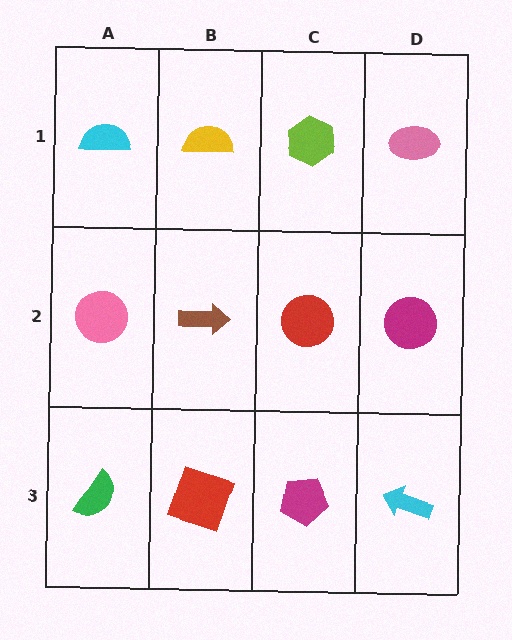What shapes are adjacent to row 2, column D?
A pink ellipse (row 1, column D), a cyan arrow (row 3, column D), a red circle (row 2, column C).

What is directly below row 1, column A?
A pink circle.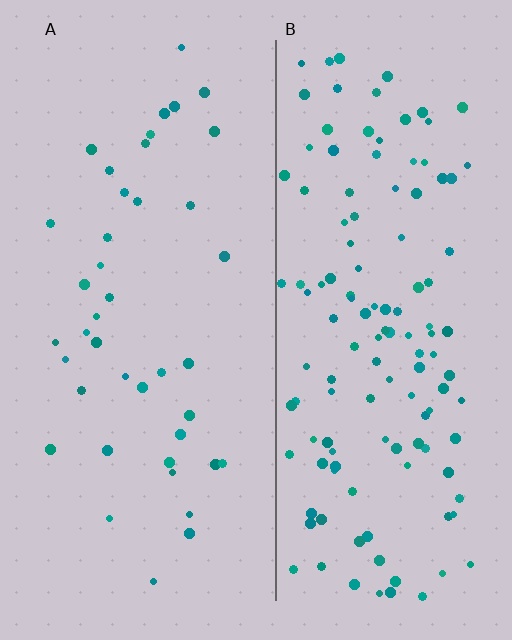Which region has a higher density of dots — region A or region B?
B (the right).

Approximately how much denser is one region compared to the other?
Approximately 3.2× — region B over region A.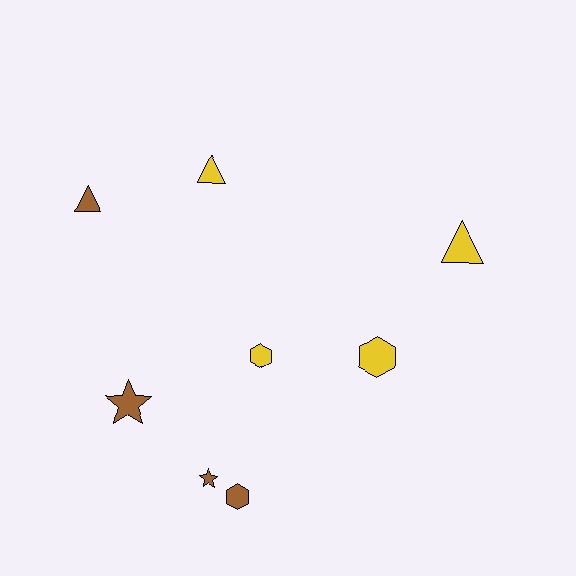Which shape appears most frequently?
Triangle, with 3 objects.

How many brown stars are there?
There are 2 brown stars.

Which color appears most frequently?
Brown, with 4 objects.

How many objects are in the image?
There are 8 objects.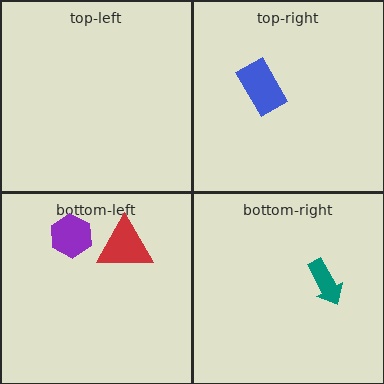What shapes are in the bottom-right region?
The teal arrow.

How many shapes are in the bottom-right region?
1.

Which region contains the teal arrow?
The bottom-right region.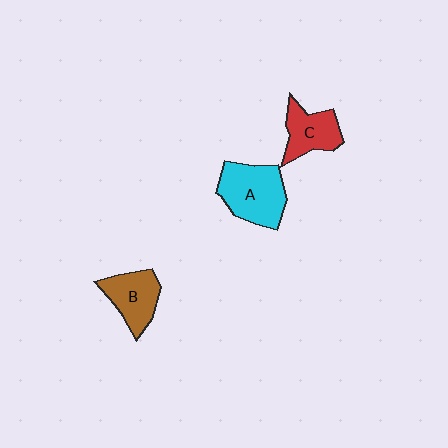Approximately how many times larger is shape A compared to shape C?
Approximately 1.5 times.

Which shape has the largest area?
Shape A (cyan).